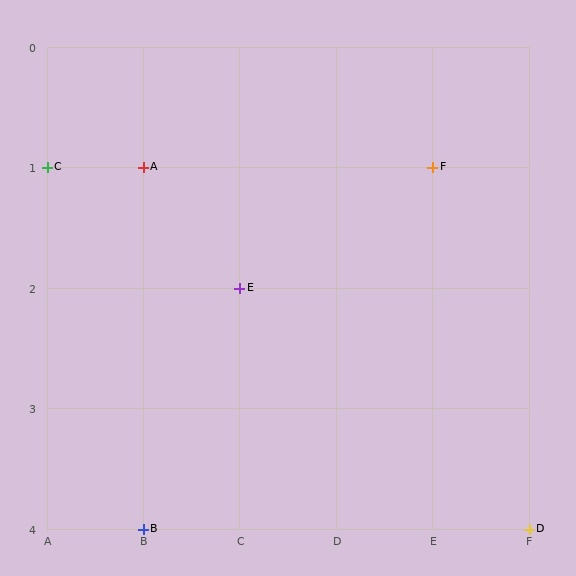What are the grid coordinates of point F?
Point F is at grid coordinates (E, 1).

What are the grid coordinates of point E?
Point E is at grid coordinates (C, 2).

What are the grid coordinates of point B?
Point B is at grid coordinates (B, 4).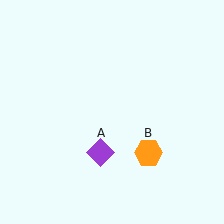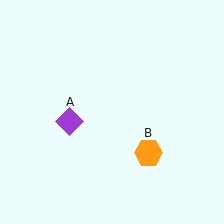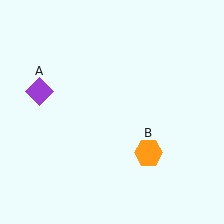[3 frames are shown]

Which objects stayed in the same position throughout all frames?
Orange hexagon (object B) remained stationary.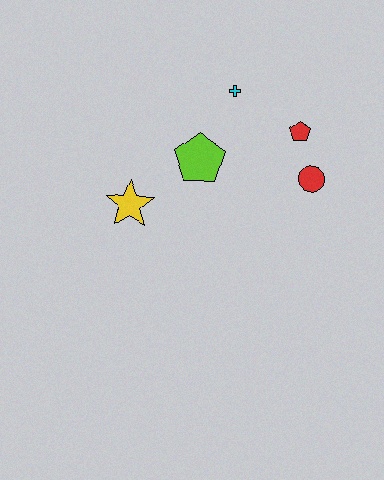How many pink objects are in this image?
There are no pink objects.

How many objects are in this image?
There are 5 objects.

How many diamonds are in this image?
There are no diamonds.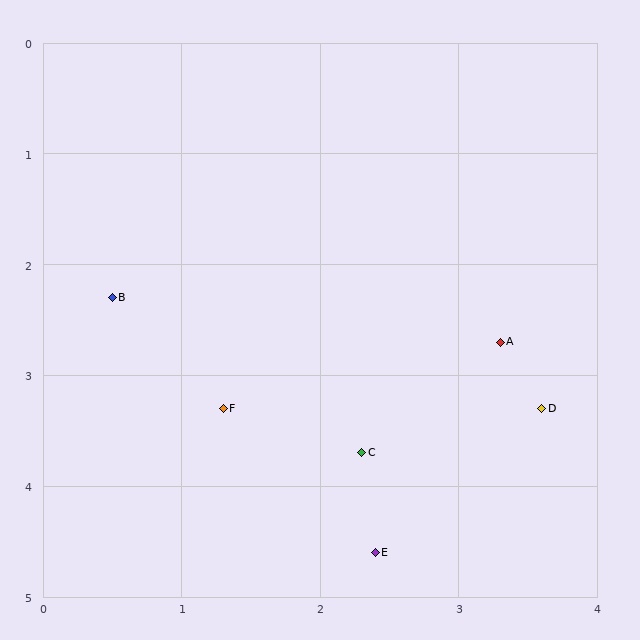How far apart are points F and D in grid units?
Points F and D are about 2.3 grid units apart.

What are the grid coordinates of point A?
Point A is at approximately (3.3, 2.7).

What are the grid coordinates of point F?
Point F is at approximately (1.3, 3.3).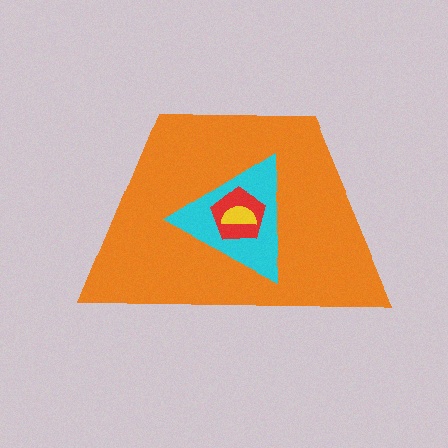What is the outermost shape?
The orange trapezoid.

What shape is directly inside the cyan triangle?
The red pentagon.